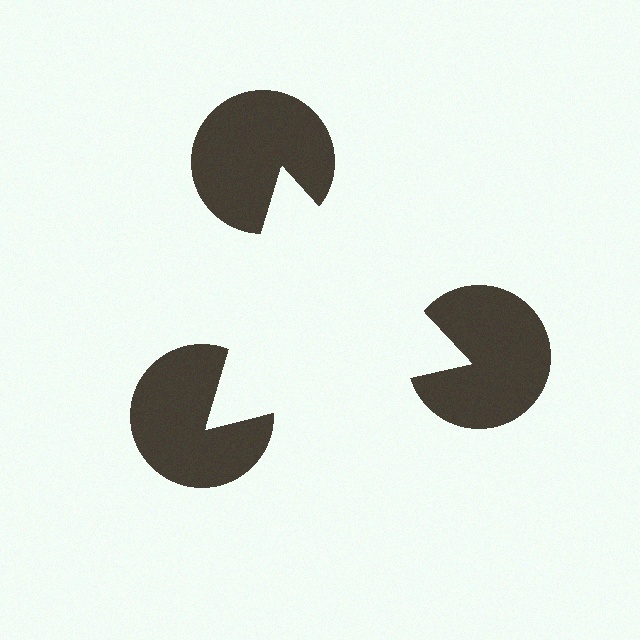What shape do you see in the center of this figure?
An illusory triangle — its edges are inferred from the aligned wedge cuts in the pac-man discs, not physically drawn.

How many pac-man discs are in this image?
There are 3 — one at each vertex of the illusory triangle.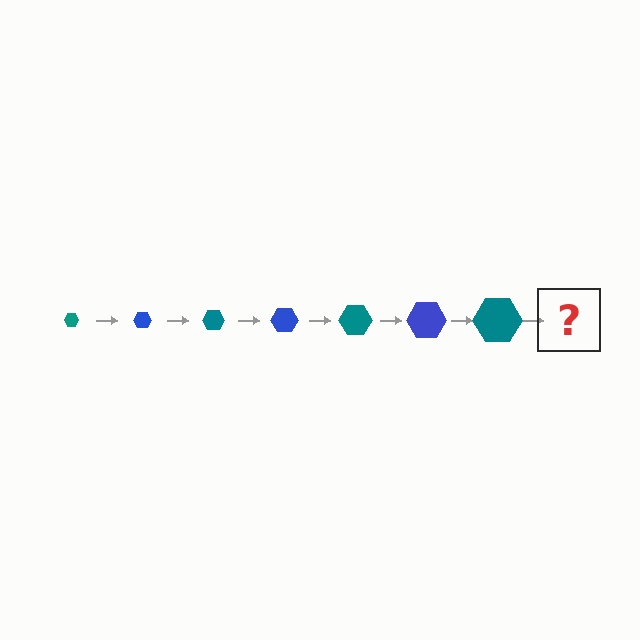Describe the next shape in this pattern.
It should be a blue hexagon, larger than the previous one.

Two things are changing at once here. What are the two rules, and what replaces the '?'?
The two rules are that the hexagon grows larger each step and the color cycles through teal and blue. The '?' should be a blue hexagon, larger than the previous one.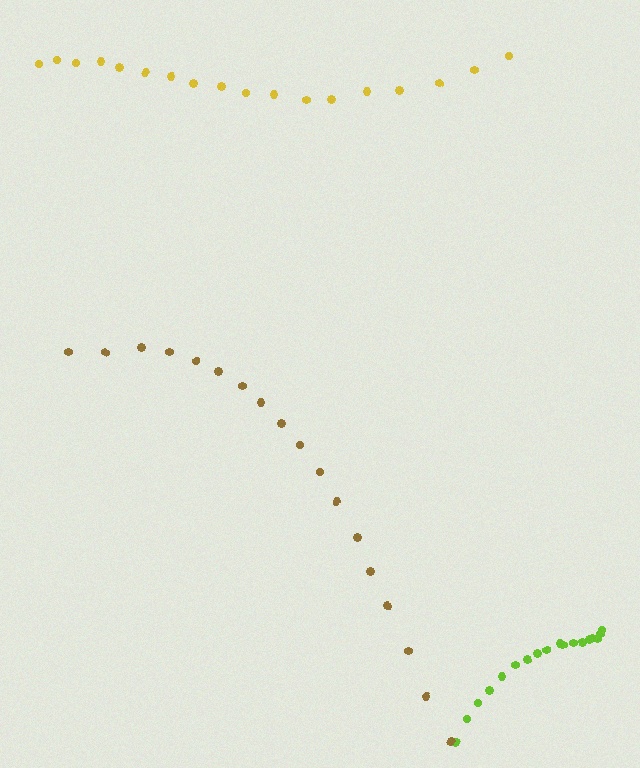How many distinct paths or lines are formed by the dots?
There are 3 distinct paths.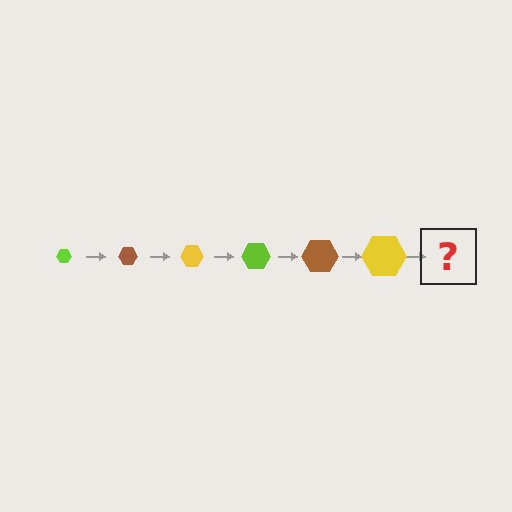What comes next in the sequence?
The next element should be a lime hexagon, larger than the previous one.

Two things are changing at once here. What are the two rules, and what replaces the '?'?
The two rules are that the hexagon grows larger each step and the color cycles through lime, brown, and yellow. The '?' should be a lime hexagon, larger than the previous one.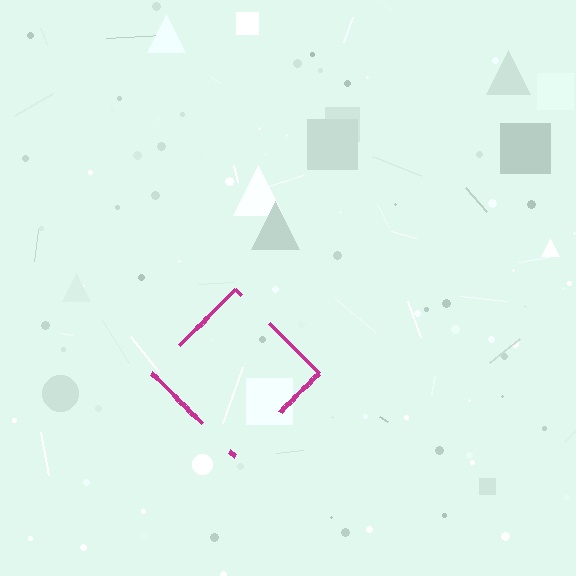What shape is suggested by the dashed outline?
The dashed outline suggests a diamond.